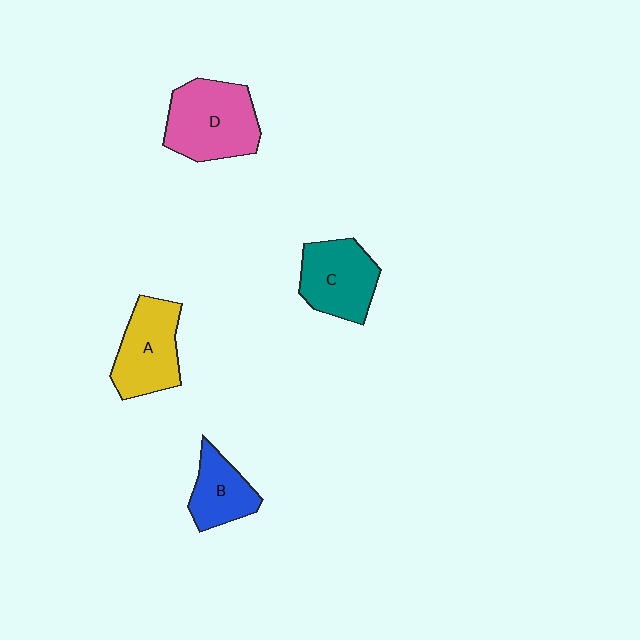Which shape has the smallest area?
Shape B (blue).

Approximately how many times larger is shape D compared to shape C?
Approximately 1.2 times.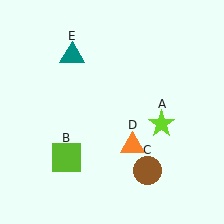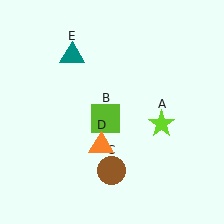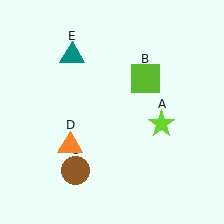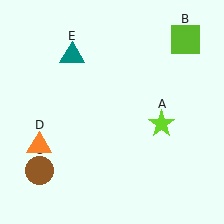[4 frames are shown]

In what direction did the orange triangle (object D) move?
The orange triangle (object D) moved left.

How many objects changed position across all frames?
3 objects changed position: lime square (object B), brown circle (object C), orange triangle (object D).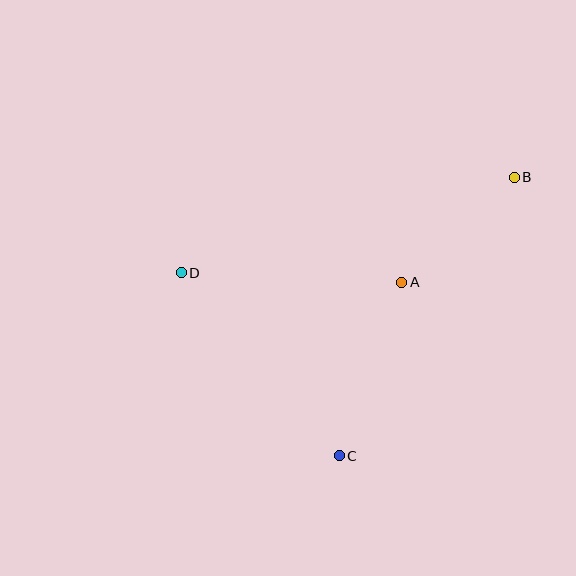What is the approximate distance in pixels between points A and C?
The distance between A and C is approximately 184 pixels.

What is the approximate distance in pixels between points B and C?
The distance between B and C is approximately 329 pixels.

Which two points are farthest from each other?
Points B and D are farthest from each other.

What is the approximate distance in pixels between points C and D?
The distance between C and D is approximately 242 pixels.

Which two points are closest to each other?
Points A and B are closest to each other.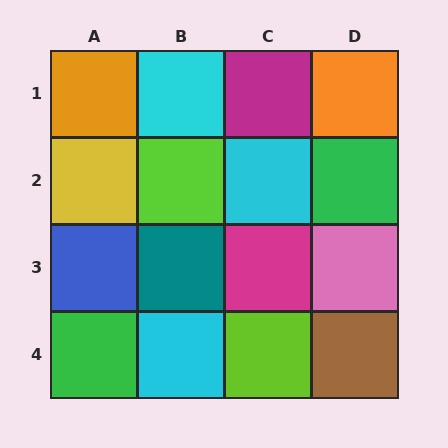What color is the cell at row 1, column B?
Cyan.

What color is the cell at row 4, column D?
Brown.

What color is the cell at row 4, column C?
Lime.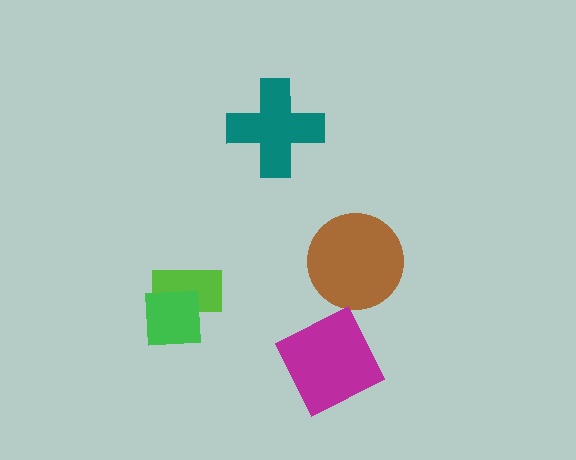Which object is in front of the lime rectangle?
The green square is in front of the lime rectangle.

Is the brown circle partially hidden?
No, no other shape covers it.